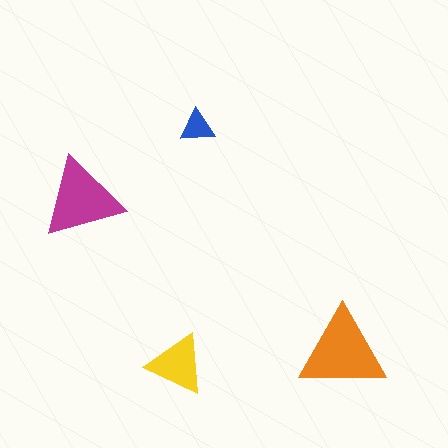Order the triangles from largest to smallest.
the orange one, the magenta one, the yellow one, the blue one.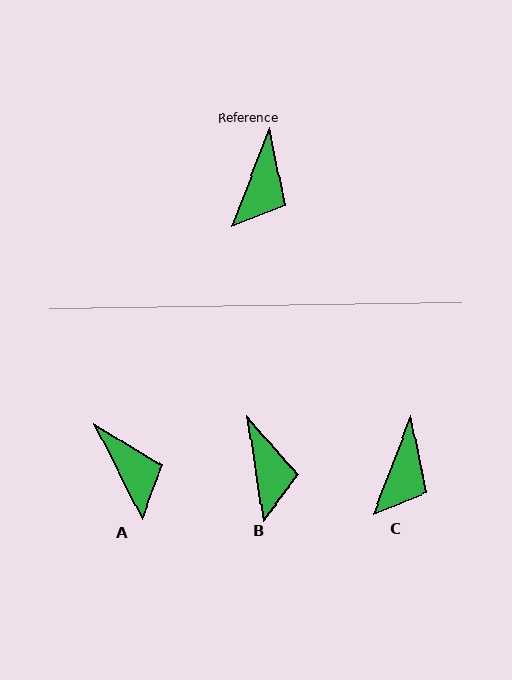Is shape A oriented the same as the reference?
No, it is off by about 47 degrees.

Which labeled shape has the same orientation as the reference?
C.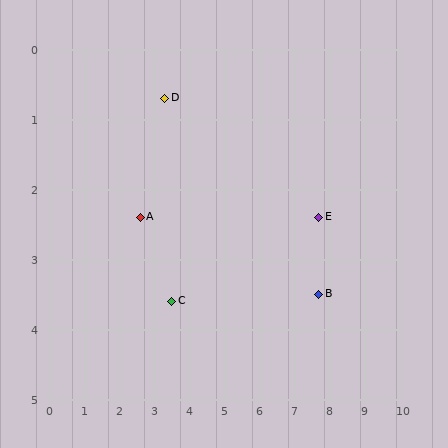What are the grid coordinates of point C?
Point C is at approximately (3.5, 3.6).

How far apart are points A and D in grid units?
Points A and D are about 1.8 grid units apart.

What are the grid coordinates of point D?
Point D is at approximately (3.3, 0.7).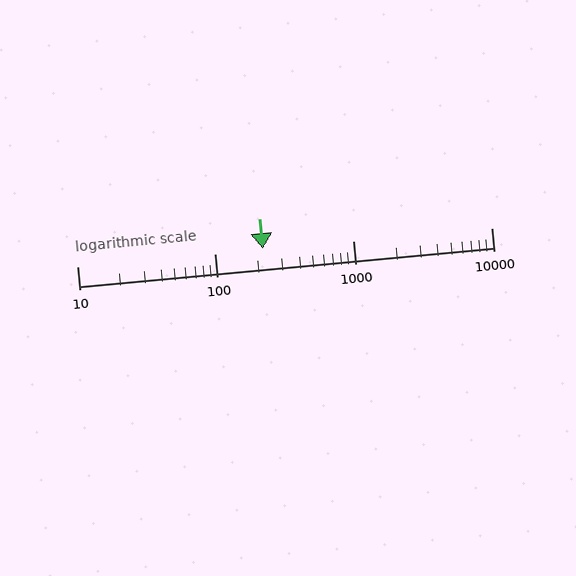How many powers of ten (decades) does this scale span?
The scale spans 3 decades, from 10 to 10000.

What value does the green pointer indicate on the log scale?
The pointer indicates approximately 220.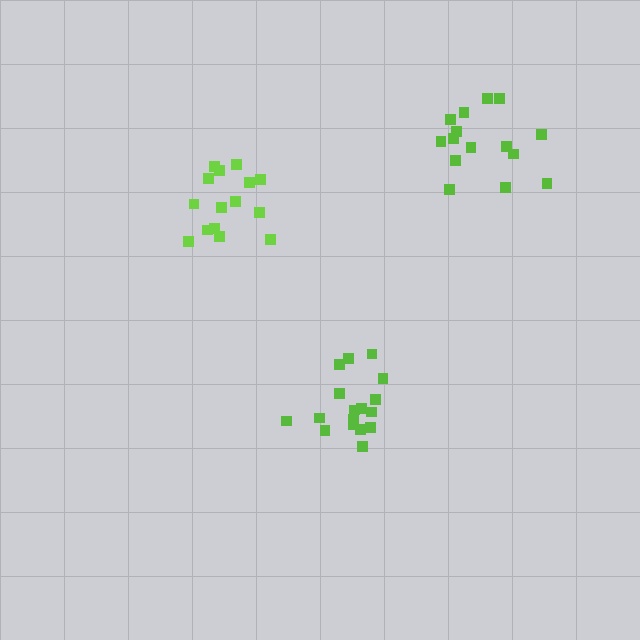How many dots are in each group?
Group 1: 15 dots, Group 2: 17 dots, Group 3: 15 dots (47 total).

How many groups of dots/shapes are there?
There are 3 groups.